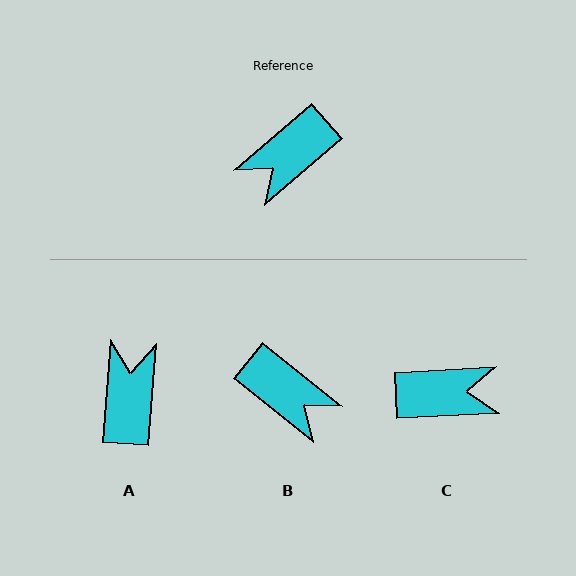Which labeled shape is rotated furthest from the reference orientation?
C, about 142 degrees away.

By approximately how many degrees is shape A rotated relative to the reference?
Approximately 135 degrees clockwise.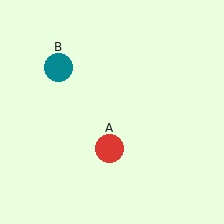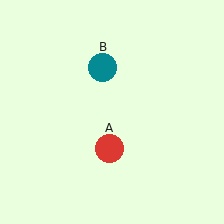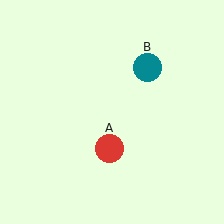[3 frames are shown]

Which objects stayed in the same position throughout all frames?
Red circle (object A) remained stationary.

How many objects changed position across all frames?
1 object changed position: teal circle (object B).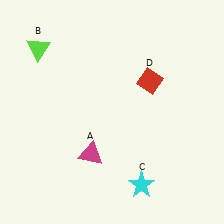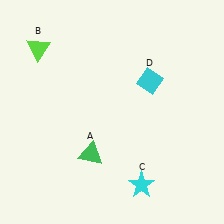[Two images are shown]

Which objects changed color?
A changed from magenta to green. D changed from red to cyan.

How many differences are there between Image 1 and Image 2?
There are 2 differences between the two images.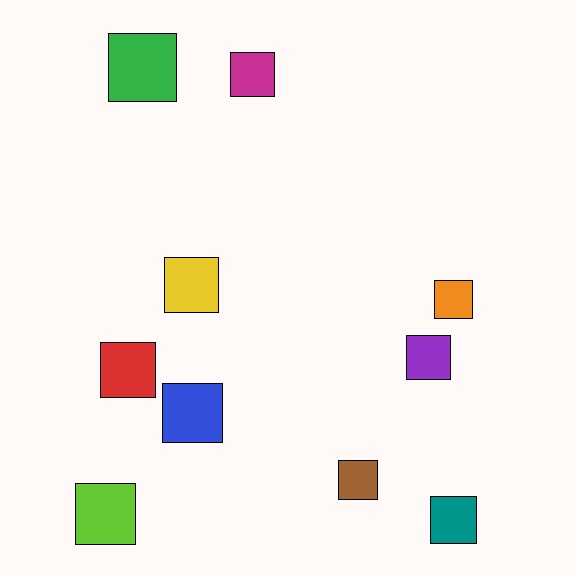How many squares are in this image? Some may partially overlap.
There are 10 squares.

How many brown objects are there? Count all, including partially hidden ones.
There is 1 brown object.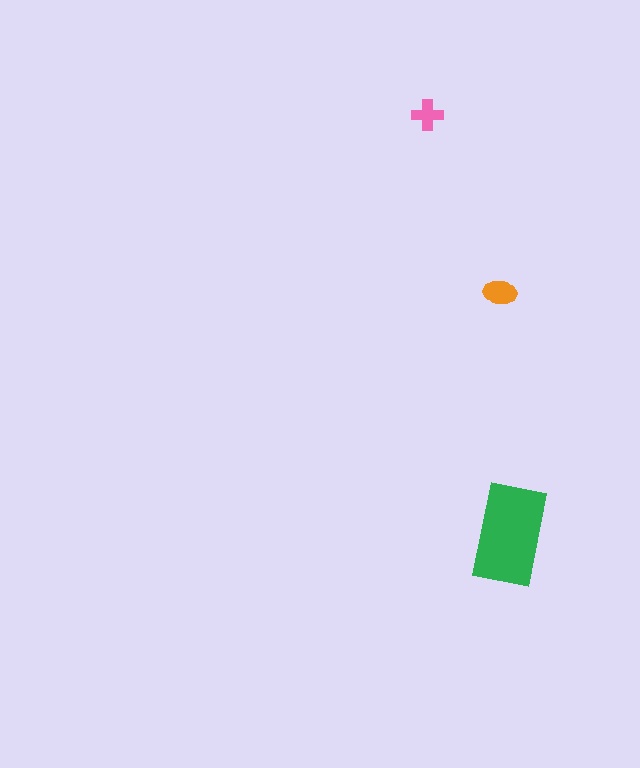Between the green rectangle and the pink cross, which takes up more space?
The green rectangle.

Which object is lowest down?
The green rectangle is bottommost.